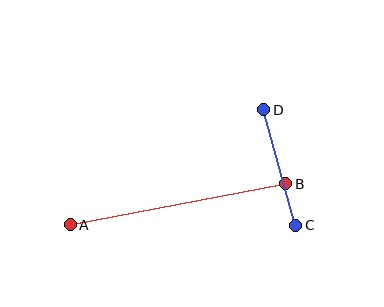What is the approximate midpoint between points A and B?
The midpoint is at approximately (178, 204) pixels.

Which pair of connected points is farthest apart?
Points A and B are farthest apart.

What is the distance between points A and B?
The distance is approximately 219 pixels.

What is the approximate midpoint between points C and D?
The midpoint is at approximately (280, 168) pixels.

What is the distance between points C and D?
The distance is approximately 120 pixels.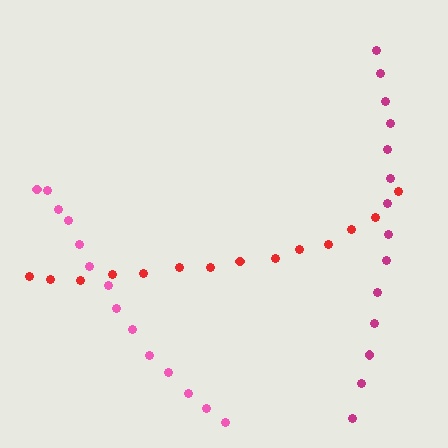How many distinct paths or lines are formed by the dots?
There are 3 distinct paths.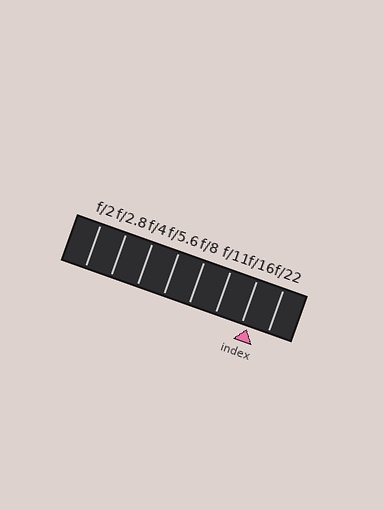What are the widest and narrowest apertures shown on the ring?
The widest aperture shown is f/2 and the narrowest is f/22.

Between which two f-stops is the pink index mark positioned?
The index mark is between f/16 and f/22.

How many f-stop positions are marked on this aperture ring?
There are 8 f-stop positions marked.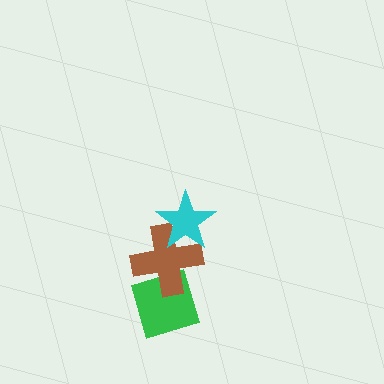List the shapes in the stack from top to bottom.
From top to bottom: the cyan star, the brown cross, the green diamond.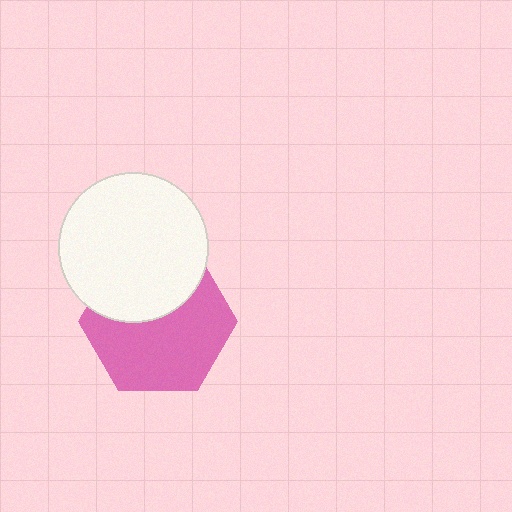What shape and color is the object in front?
The object in front is a white circle.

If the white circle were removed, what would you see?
You would see the complete pink hexagon.